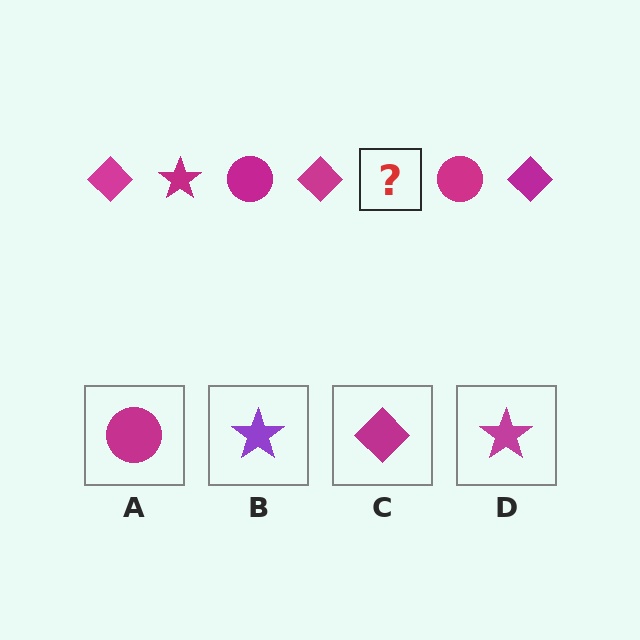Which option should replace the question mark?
Option D.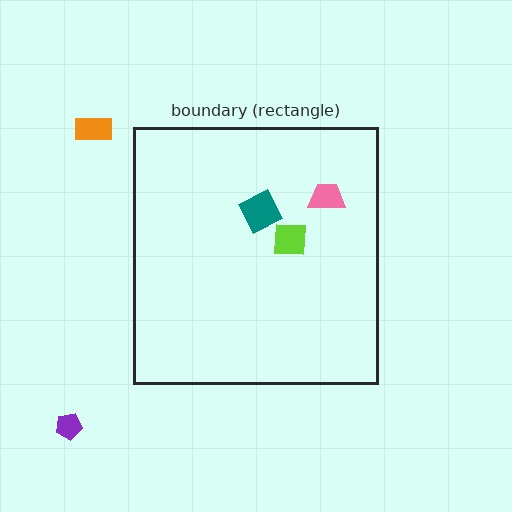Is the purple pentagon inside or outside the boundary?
Outside.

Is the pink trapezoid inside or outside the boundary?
Inside.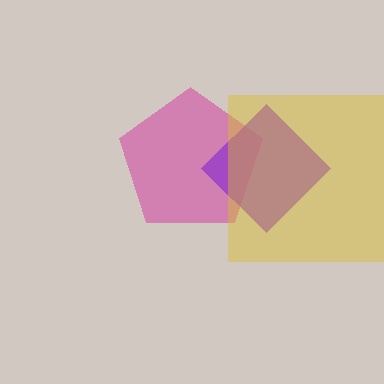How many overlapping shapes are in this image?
There are 3 overlapping shapes in the image.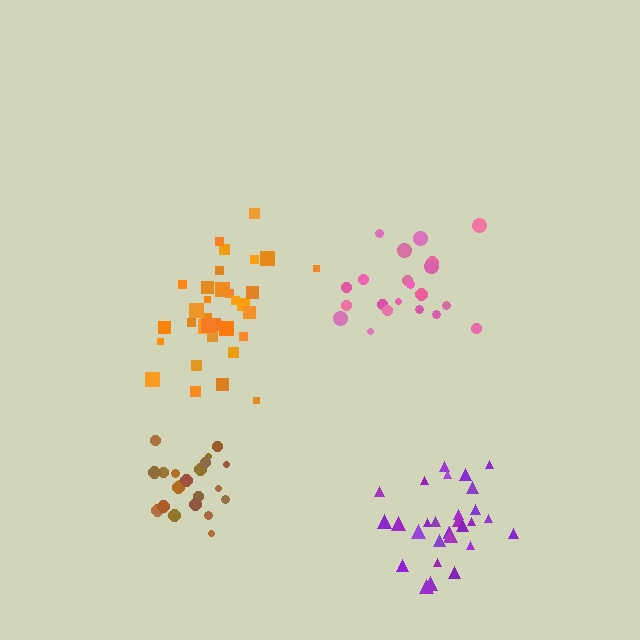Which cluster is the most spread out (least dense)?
Pink.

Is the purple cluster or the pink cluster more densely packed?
Purple.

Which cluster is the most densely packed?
Brown.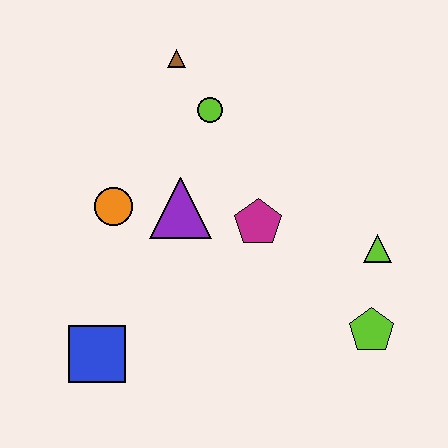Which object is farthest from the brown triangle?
The lime pentagon is farthest from the brown triangle.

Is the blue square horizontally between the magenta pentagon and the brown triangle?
No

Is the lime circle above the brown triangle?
No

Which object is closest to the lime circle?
The brown triangle is closest to the lime circle.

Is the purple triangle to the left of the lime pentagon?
Yes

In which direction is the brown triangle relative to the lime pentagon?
The brown triangle is above the lime pentagon.